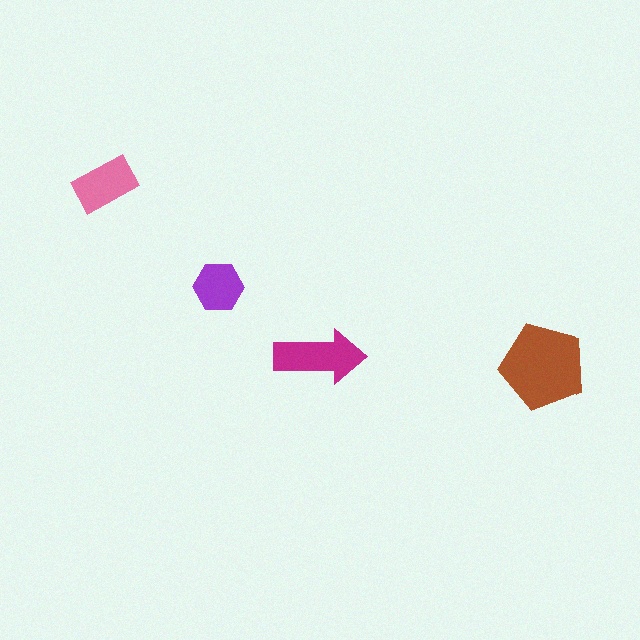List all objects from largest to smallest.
The brown pentagon, the magenta arrow, the pink rectangle, the purple hexagon.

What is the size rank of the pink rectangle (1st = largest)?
3rd.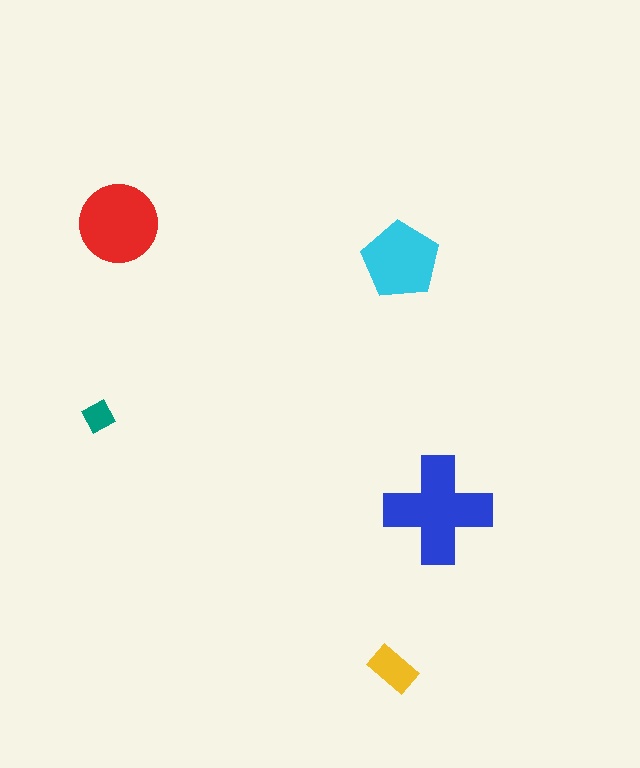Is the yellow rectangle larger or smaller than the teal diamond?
Larger.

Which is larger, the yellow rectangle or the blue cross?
The blue cross.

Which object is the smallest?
The teal diamond.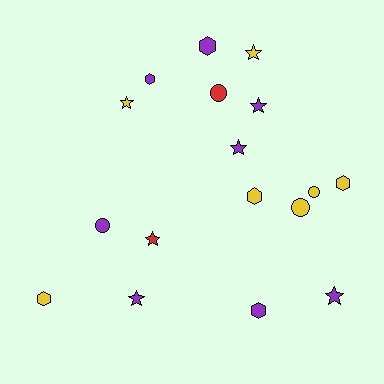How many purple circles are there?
There is 1 purple circle.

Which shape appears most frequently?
Star, with 7 objects.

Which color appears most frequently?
Purple, with 8 objects.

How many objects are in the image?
There are 17 objects.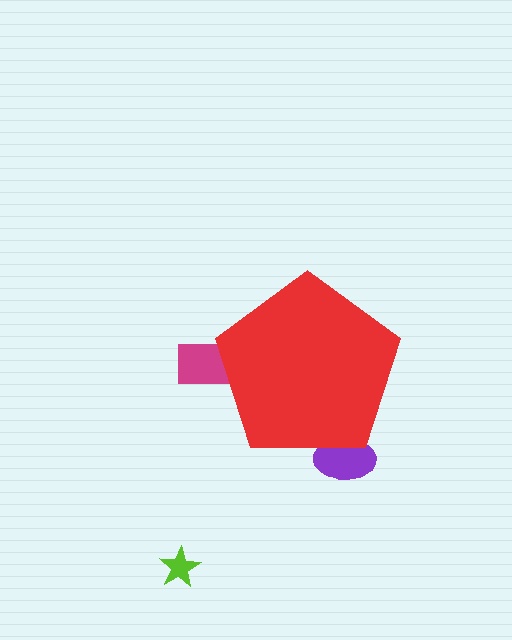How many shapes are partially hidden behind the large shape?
2 shapes are partially hidden.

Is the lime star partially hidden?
No, the lime star is fully visible.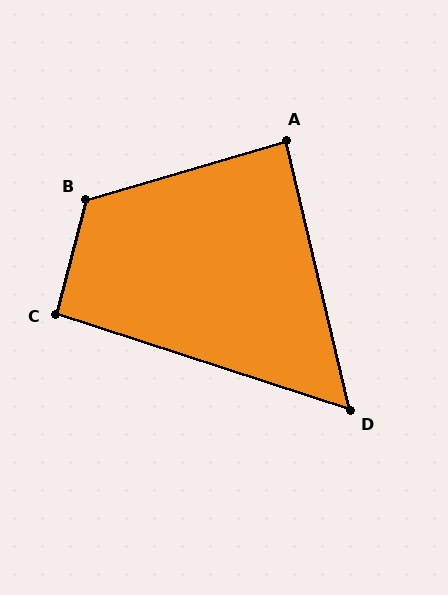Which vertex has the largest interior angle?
B, at approximately 121 degrees.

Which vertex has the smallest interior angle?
D, at approximately 59 degrees.